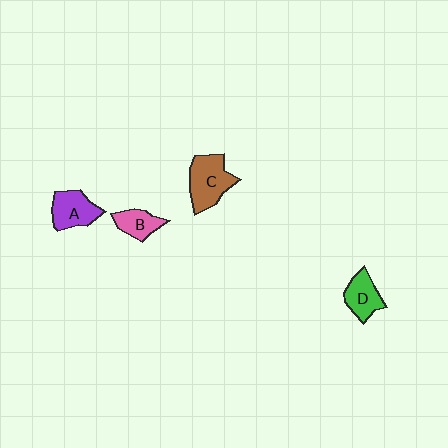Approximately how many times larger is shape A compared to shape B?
Approximately 1.4 times.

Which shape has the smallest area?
Shape B (pink).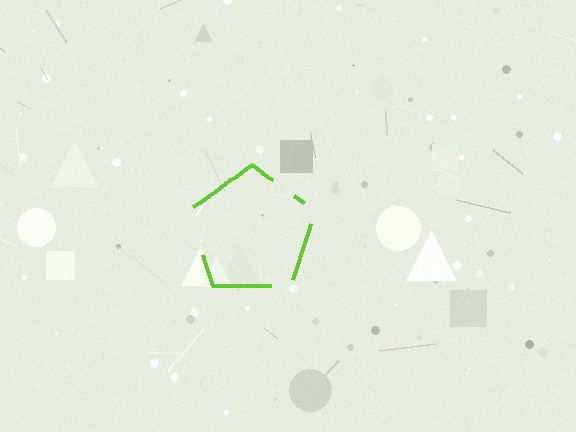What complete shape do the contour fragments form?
The contour fragments form a pentagon.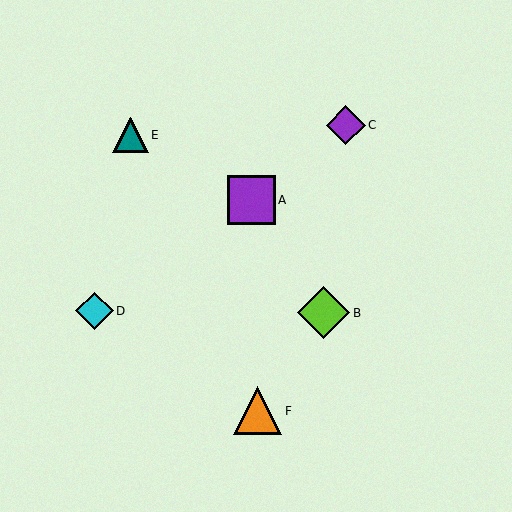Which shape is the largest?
The lime diamond (labeled B) is the largest.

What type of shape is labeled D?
Shape D is a cyan diamond.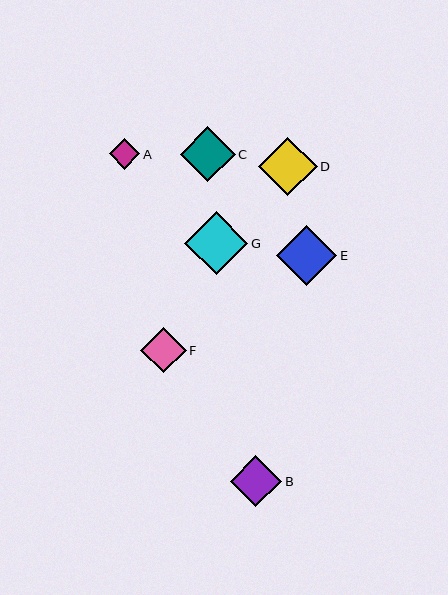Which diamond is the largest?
Diamond G is the largest with a size of approximately 63 pixels.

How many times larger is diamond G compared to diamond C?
Diamond G is approximately 1.1 times the size of diamond C.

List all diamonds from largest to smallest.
From largest to smallest: G, E, D, C, B, F, A.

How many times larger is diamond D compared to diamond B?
Diamond D is approximately 1.1 times the size of diamond B.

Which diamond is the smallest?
Diamond A is the smallest with a size of approximately 31 pixels.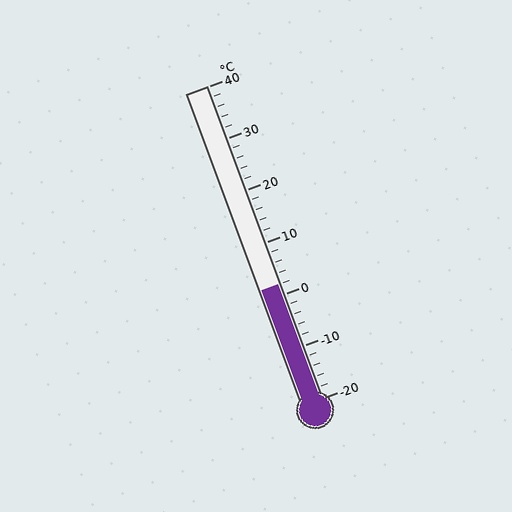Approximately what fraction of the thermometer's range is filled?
The thermometer is filled to approximately 35% of its range.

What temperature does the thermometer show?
The thermometer shows approximately 2°C.